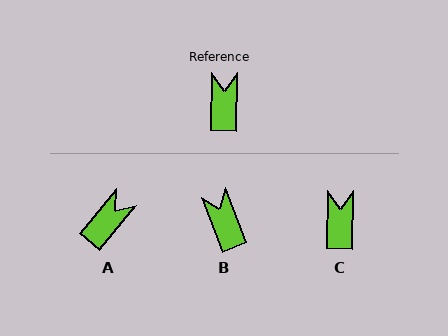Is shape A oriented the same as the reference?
No, it is off by about 38 degrees.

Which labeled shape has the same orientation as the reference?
C.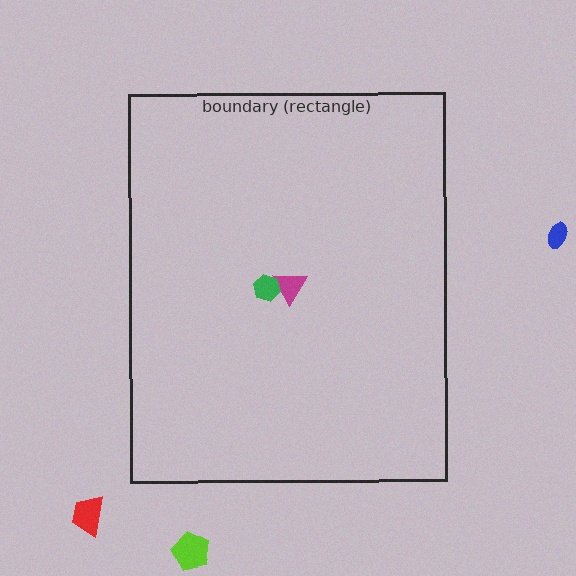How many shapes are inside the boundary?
2 inside, 3 outside.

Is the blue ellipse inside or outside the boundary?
Outside.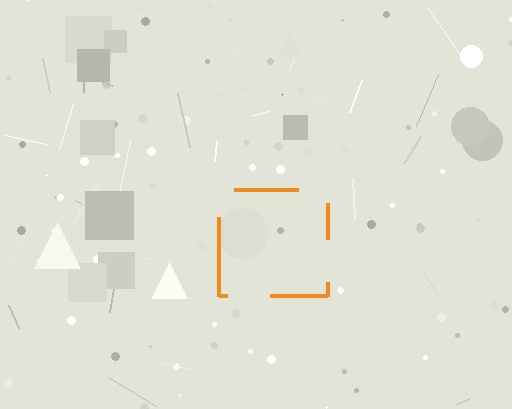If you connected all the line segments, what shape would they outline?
They would outline a square.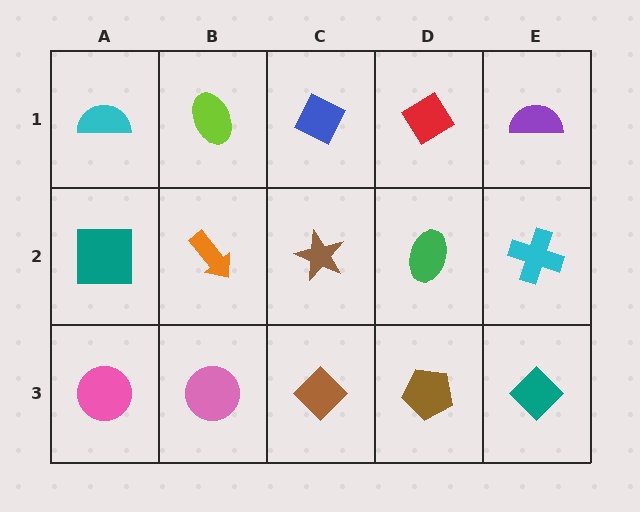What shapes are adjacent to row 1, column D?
A green ellipse (row 2, column D), a blue diamond (row 1, column C), a purple semicircle (row 1, column E).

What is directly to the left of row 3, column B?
A pink circle.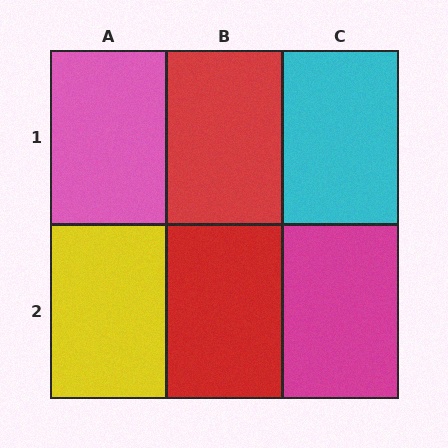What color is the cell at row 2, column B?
Red.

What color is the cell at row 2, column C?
Magenta.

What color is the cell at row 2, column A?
Yellow.